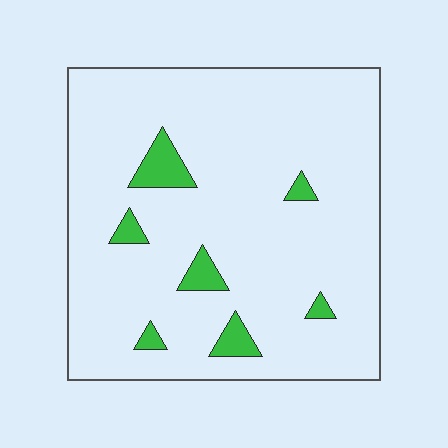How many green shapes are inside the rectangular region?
7.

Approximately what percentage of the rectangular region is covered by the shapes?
Approximately 5%.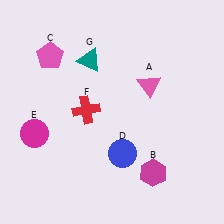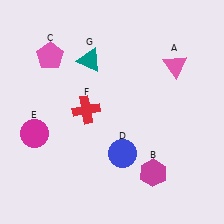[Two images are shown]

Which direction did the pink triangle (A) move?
The pink triangle (A) moved right.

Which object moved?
The pink triangle (A) moved right.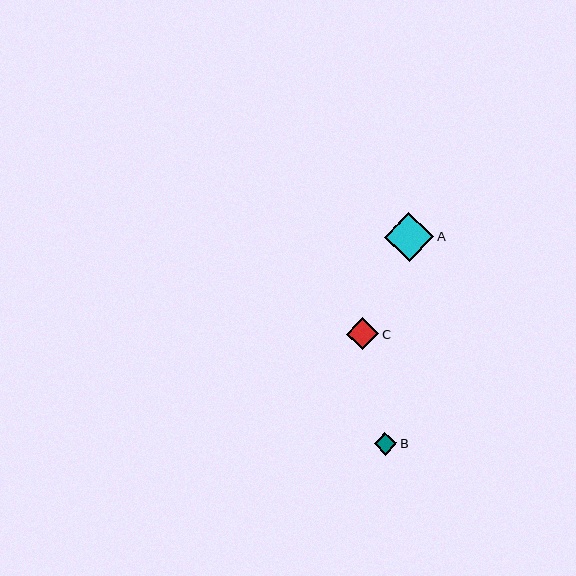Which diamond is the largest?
Diamond A is the largest with a size of approximately 49 pixels.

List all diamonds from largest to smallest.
From largest to smallest: A, C, B.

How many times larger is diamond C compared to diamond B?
Diamond C is approximately 1.4 times the size of diamond B.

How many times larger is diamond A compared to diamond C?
Diamond A is approximately 1.5 times the size of diamond C.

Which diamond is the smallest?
Diamond B is the smallest with a size of approximately 22 pixels.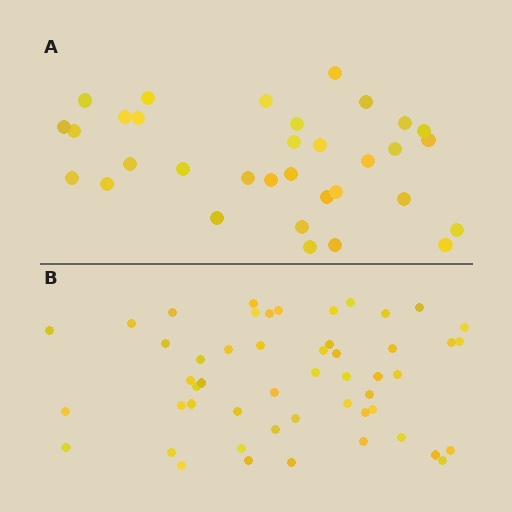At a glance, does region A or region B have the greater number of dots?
Region B (the bottom region) has more dots.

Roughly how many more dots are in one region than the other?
Region B has approximately 20 more dots than region A.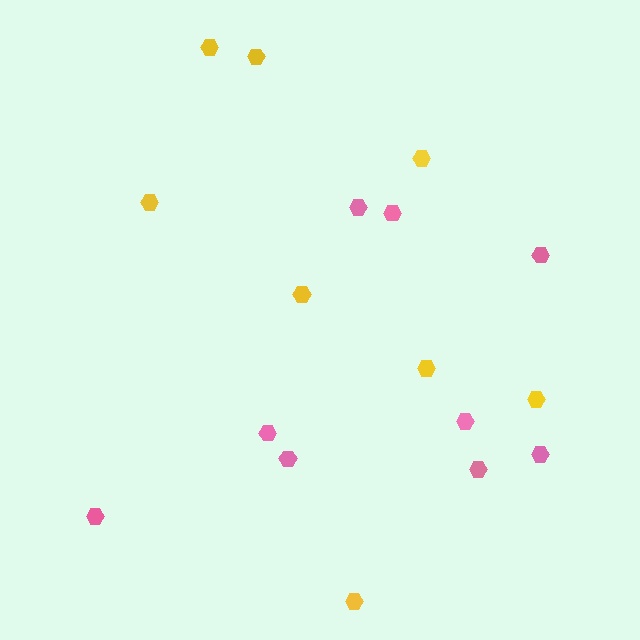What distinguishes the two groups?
There are 2 groups: one group of yellow hexagons (8) and one group of pink hexagons (9).